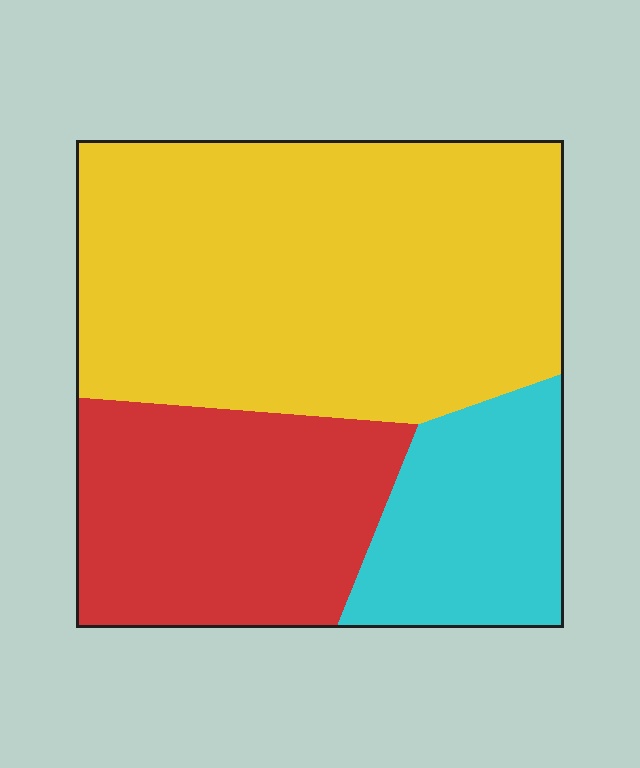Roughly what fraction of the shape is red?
Red covers around 30% of the shape.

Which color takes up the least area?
Cyan, at roughly 20%.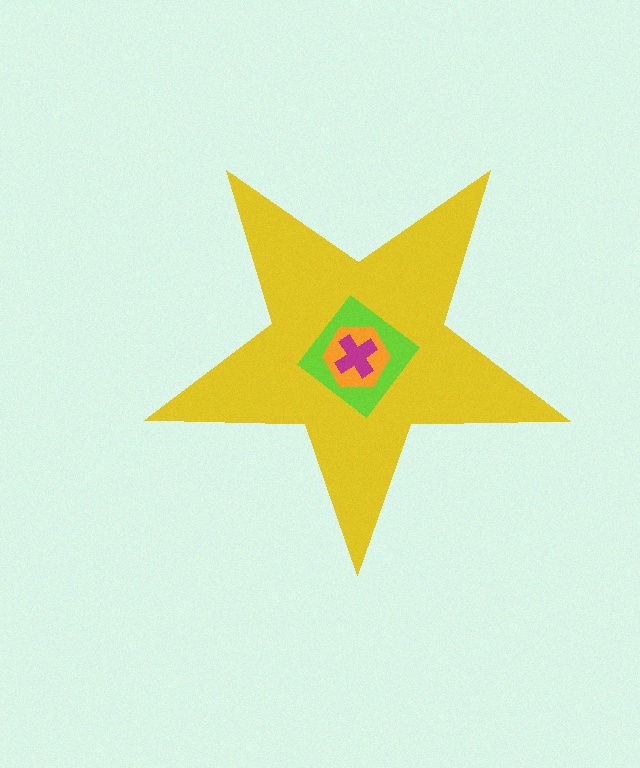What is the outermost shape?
The yellow star.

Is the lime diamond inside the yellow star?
Yes.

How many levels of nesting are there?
4.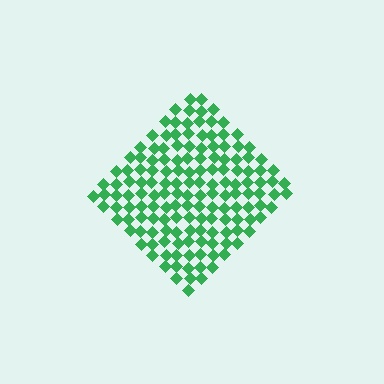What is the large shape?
The large shape is a diamond.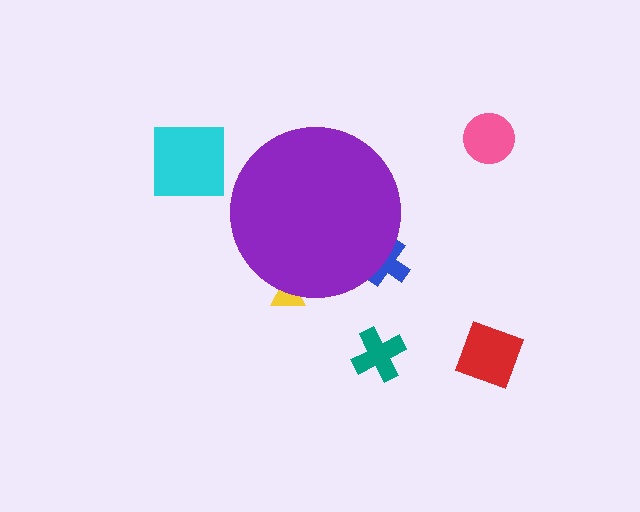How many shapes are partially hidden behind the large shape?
2 shapes are partially hidden.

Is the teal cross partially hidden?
No, the teal cross is fully visible.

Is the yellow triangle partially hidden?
Yes, the yellow triangle is partially hidden behind the purple circle.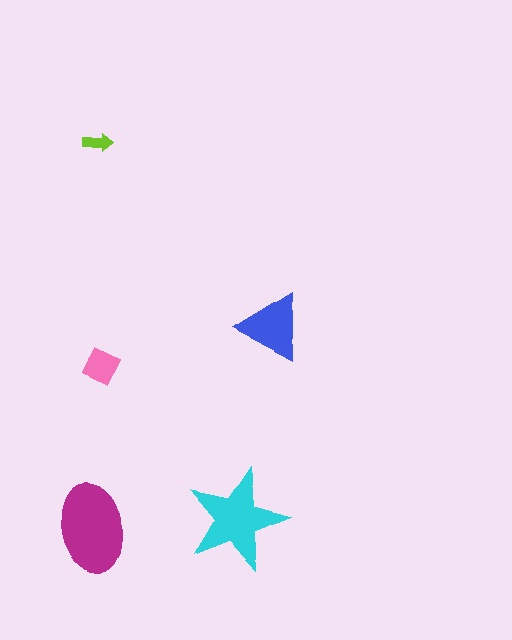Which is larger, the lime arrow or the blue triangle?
The blue triangle.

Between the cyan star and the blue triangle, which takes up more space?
The cyan star.